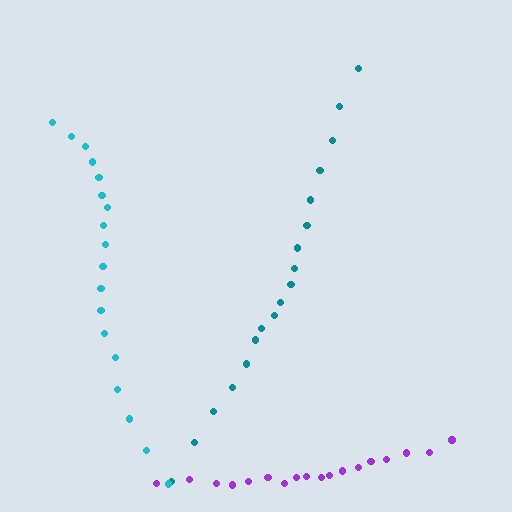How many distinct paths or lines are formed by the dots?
There are 3 distinct paths.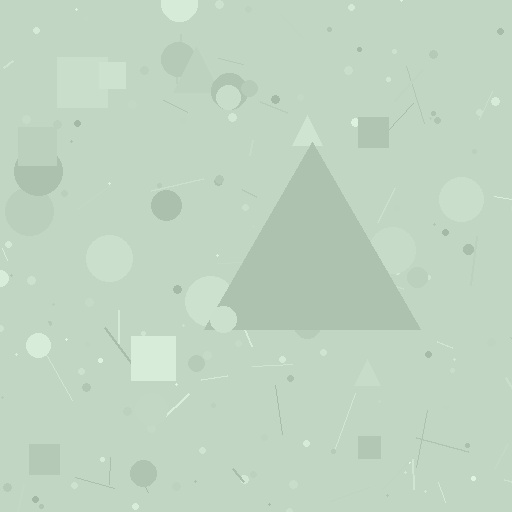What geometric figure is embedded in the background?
A triangle is embedded in the background.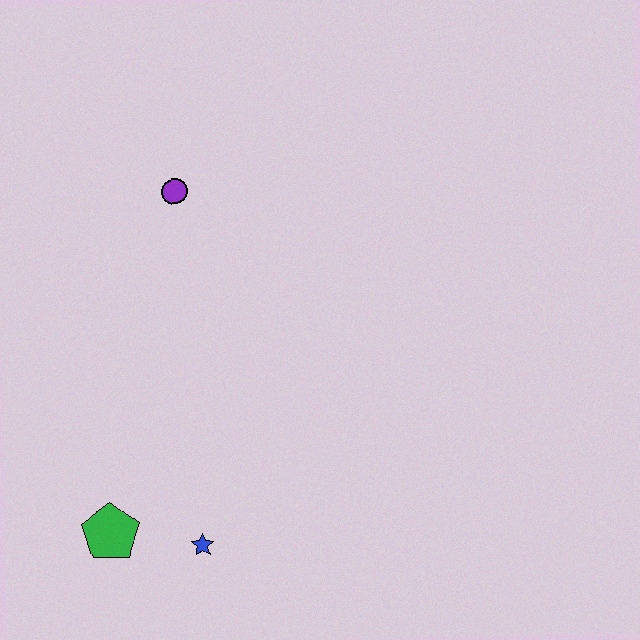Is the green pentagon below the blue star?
No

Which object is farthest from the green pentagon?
The purple circle is farthest from the green pentagon.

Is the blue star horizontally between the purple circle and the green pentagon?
No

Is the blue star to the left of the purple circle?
No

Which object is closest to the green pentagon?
The blue star is closest to the green pentagon.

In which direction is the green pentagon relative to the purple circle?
The green pentagon is below the purple circle.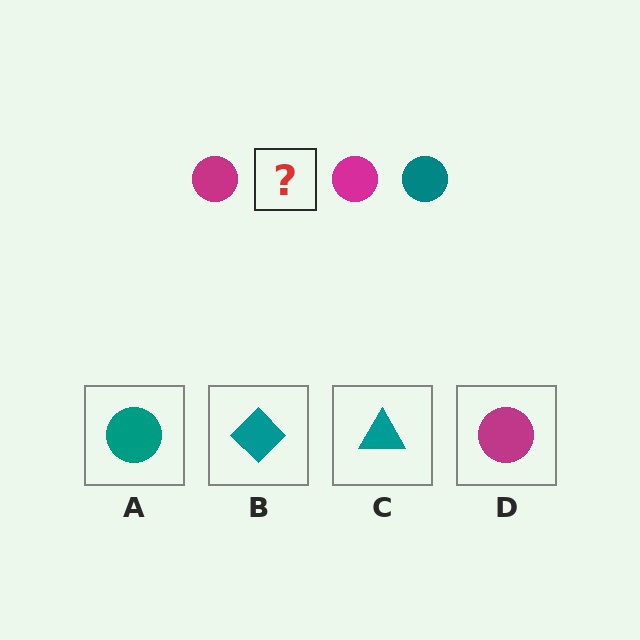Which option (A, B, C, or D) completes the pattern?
A.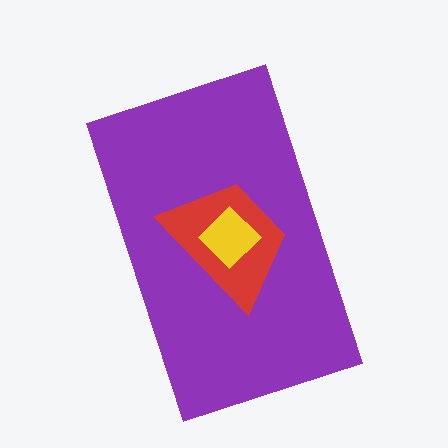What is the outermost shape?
The purple rectangle.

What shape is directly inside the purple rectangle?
The red trapezoid.